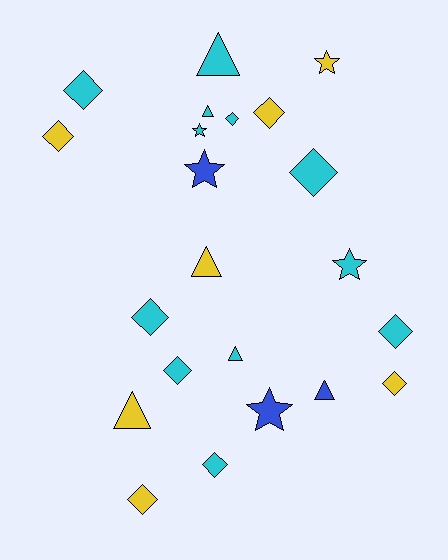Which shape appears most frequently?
Diamond, with 11 objects.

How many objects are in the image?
There are 22 objects.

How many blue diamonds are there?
There are no blue diamonds.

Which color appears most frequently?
Cyan, with 12 objects.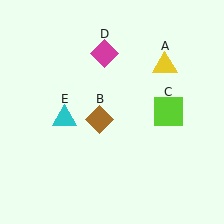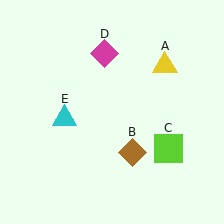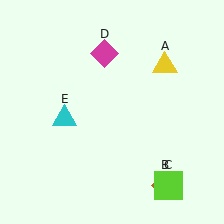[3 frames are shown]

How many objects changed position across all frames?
2 objects changed position: brown diamond (object B), lime square (object C).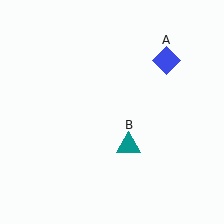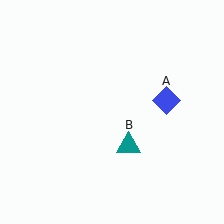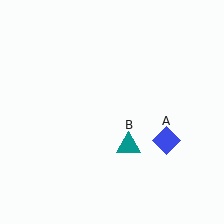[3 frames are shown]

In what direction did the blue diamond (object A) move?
The blue diamond (object A) moved down.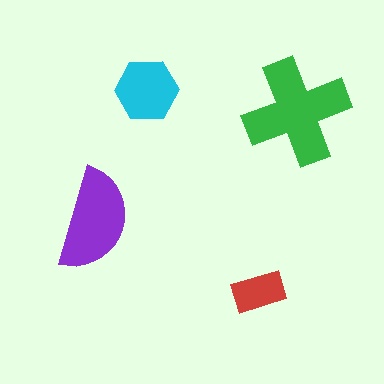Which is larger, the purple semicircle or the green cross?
The green cross.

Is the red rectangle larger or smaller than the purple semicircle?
Smaller.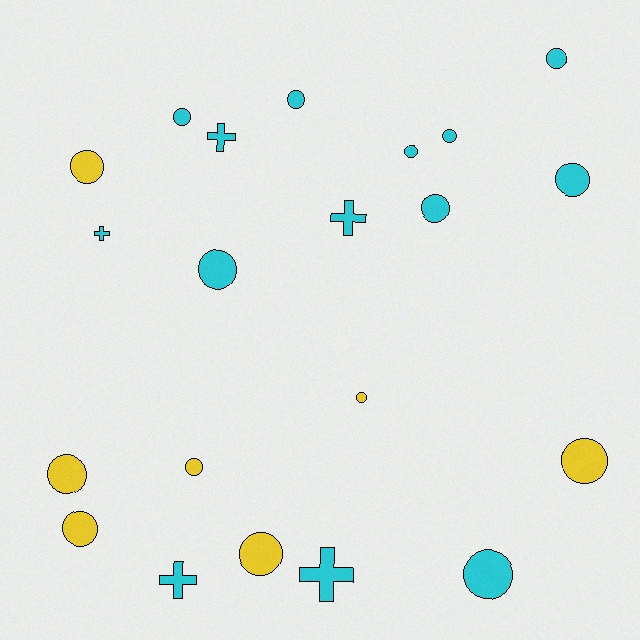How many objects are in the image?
There are 21 objects.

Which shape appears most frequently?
Circle, with 16 objects.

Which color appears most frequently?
Cyan, with 14 objects.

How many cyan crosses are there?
There are 5 cyan crosses.